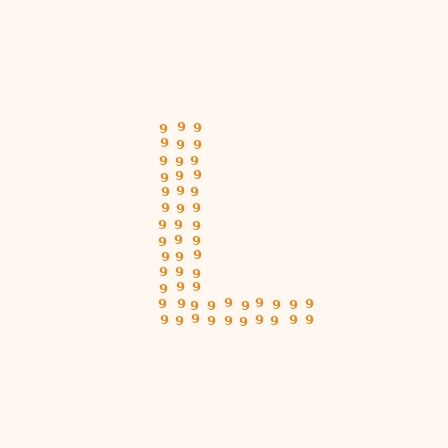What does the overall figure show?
The overall figure shows the letter L.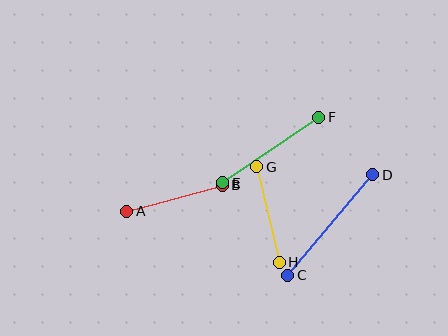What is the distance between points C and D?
The distance is approximately 132 pixels.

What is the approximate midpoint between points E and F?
The midpoint is at approximately (271, 150) pixels.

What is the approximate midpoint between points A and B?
The midpoint is at approximately (174, 198) pixels.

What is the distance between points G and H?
The distance is approximately 98 pixels.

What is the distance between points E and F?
The distance is approximately 116 pixels.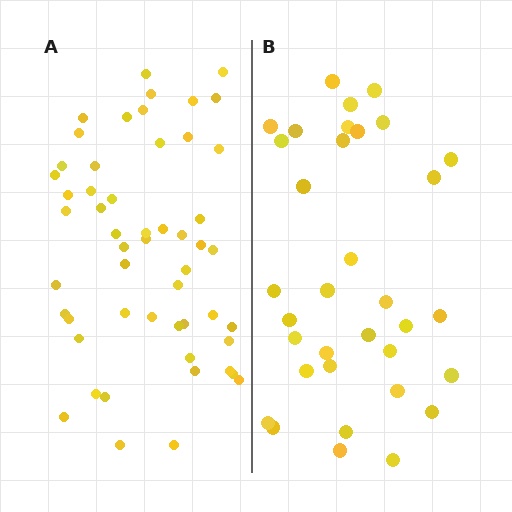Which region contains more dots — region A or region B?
Region A (the left region) has more dots.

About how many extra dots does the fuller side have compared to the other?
Region A has approximately 20 more dots than region B.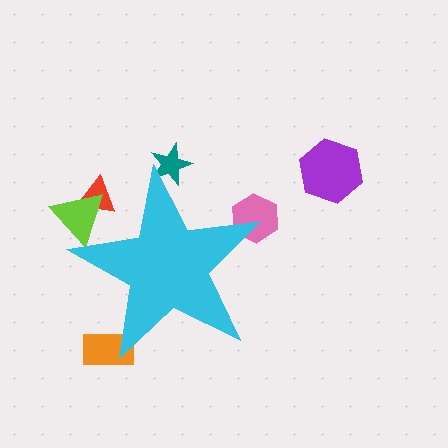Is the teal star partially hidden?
Yes, the teal star is partially hidden behind the cyan star.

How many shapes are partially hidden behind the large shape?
5 shapes are partially hidden.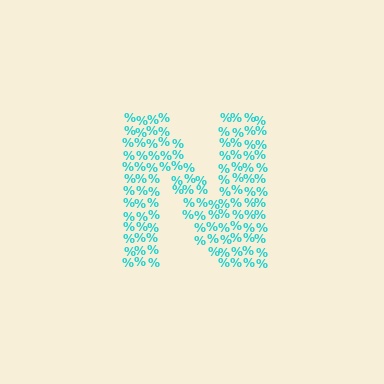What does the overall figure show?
The overall figure shows the letter N.